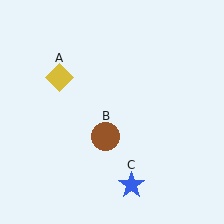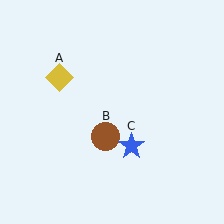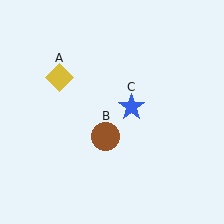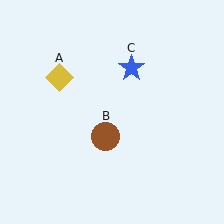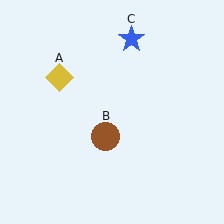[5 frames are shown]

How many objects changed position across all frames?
1 object changed position: blue star (object C).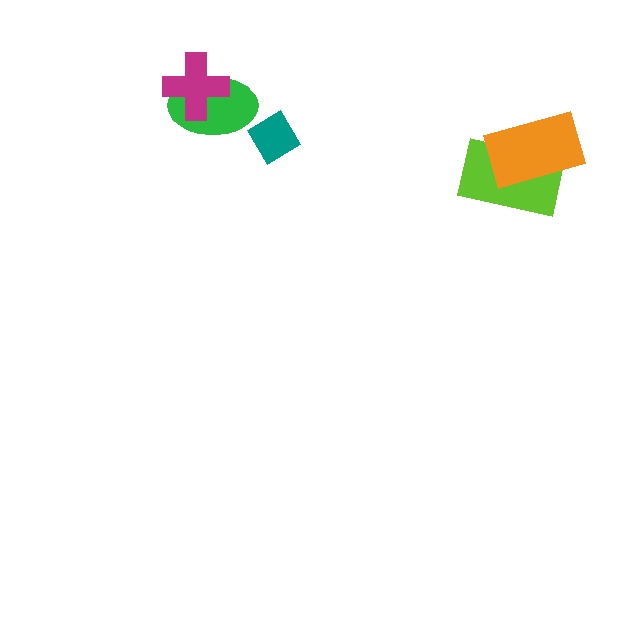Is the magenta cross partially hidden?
No, no other shape covers it.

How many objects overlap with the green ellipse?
1 object overlaps with the green ellipse.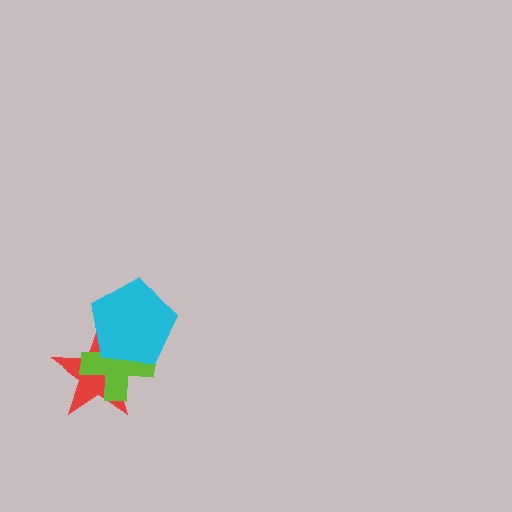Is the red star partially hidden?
Yes, it is partially covered by another shape.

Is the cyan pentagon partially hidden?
No, no other shape covers it.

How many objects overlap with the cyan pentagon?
2 objects overlap with the cyan pentagon.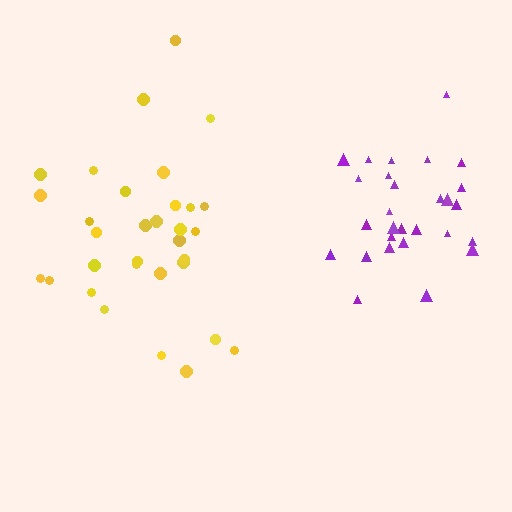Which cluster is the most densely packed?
Purple.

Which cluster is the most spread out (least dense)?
Yellow.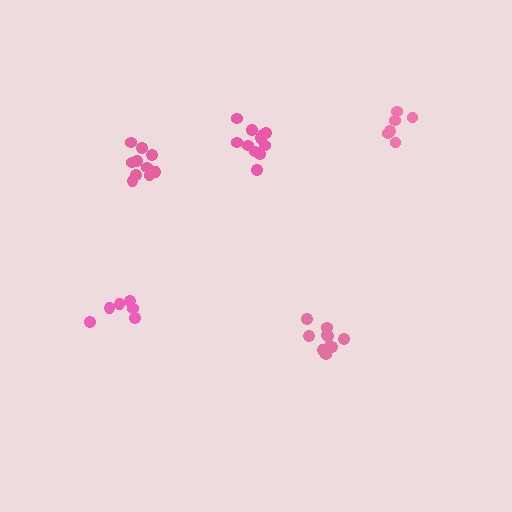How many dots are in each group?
Group 1: 10 dots, Group 2: 10 dots, Group 3: 6 dots, Group 4: 6 dots, Group 5: 11 dots (43 total).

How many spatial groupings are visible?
There are 5 spatial groupings.